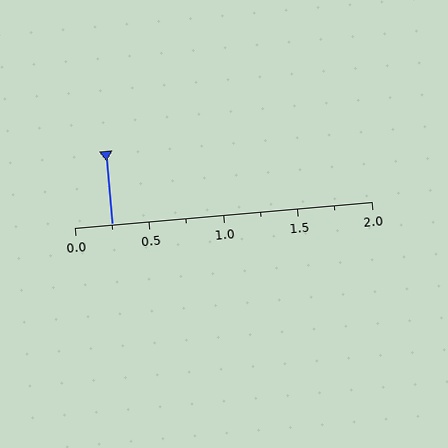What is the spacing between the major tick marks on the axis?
The major ticks are spaced 0.5 apart.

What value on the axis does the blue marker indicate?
The marker indicates approximately 0.25.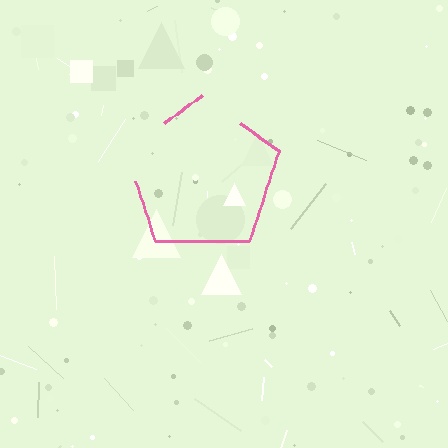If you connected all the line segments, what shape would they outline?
They would outline a pentagon.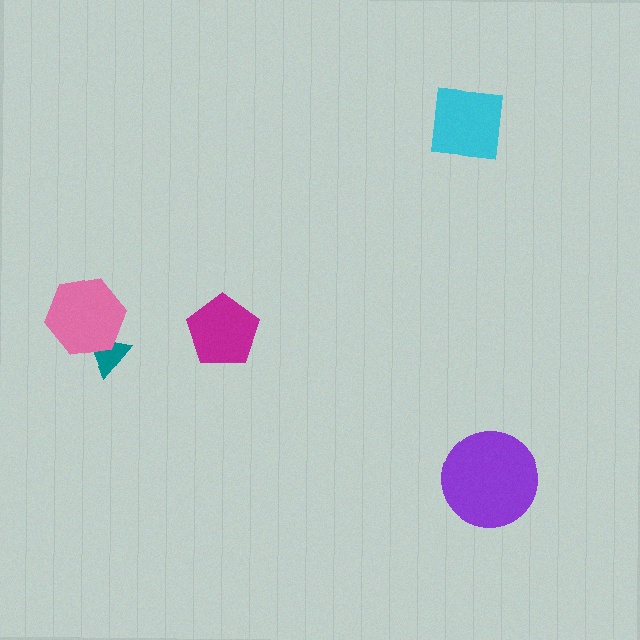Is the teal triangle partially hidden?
Yes, it is partially covered by another shape.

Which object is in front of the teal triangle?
The pink hexagon is in front of the teal triangle.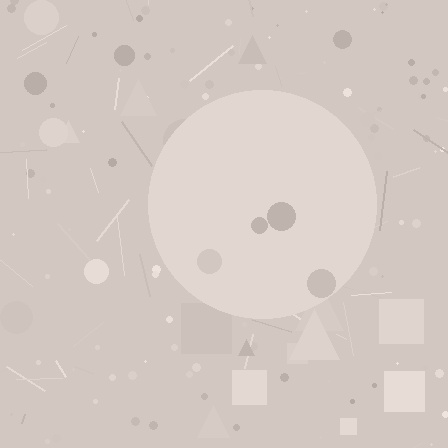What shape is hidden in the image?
A circle is hidden in the image.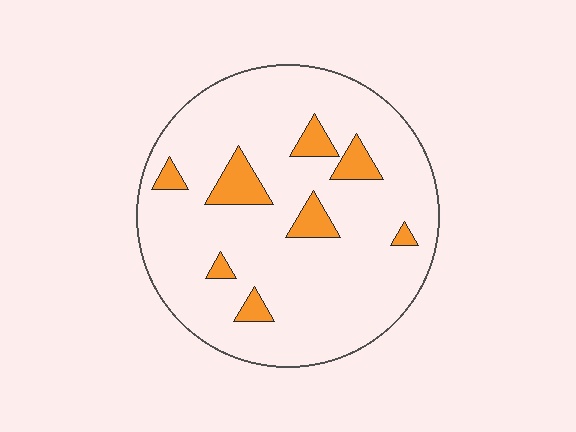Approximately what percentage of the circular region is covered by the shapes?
Approximately 10%.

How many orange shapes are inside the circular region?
8.